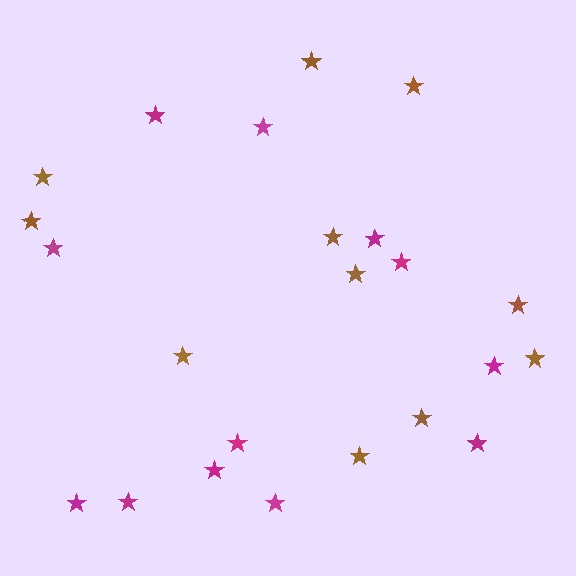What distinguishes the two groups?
There are 2 groups: one group of brown stars (11) and one group of magenta stars (12).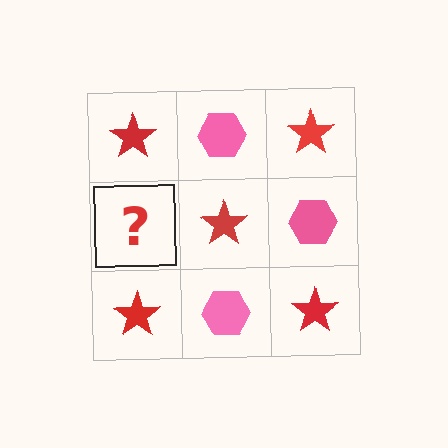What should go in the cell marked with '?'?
The missing cell should contain a pink hexagon.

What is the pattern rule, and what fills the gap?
The rule is that it alternates red star and pink hexagon in a checkerboard pattern. The gap should be filled with a pink hexagon.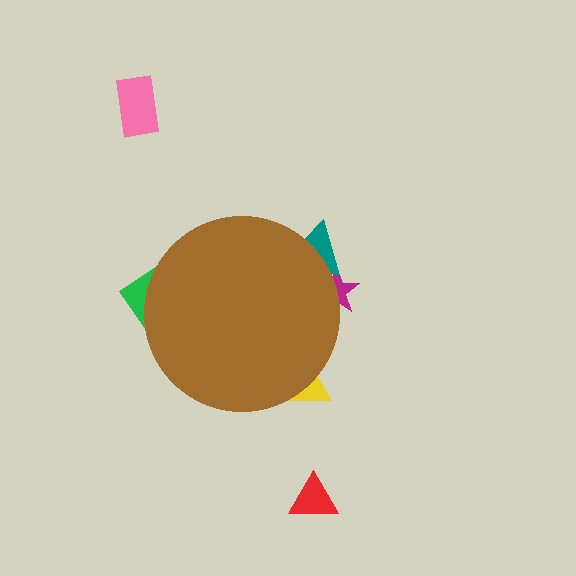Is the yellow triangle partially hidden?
Yes, the yellow triangle is partially hidden behind the brown circle.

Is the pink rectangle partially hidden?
No, the pink rectangle is fully visible.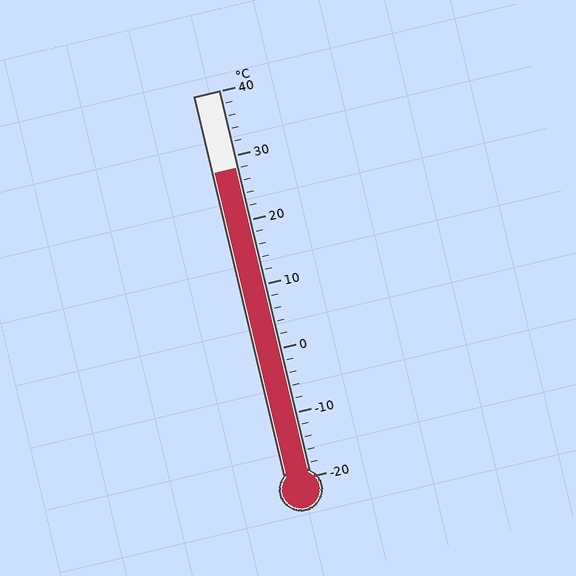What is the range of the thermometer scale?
The thermometer scale ranges from -20°C to 40°C.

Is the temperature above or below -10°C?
The temperature is above -10°C.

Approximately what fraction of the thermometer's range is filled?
The thermometer is filled to approximately 80% of its range.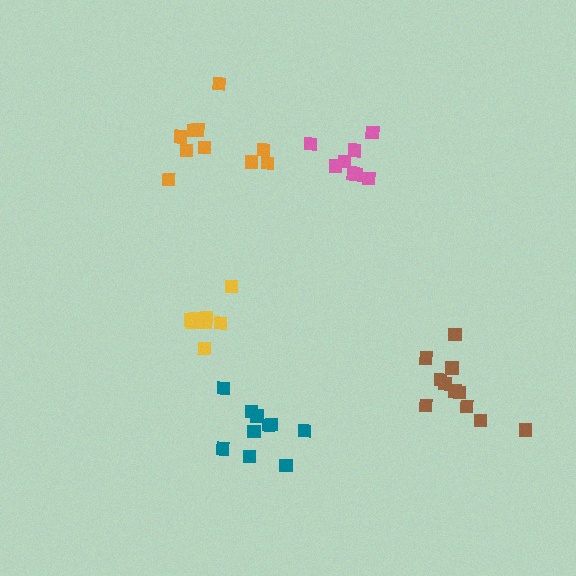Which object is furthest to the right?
The brown cluster is rightmost.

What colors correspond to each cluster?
The clusters are colored: brown, teal, pink, yellow, orange.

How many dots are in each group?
Group 1: 11 dots, Group 2: 10 dots, Group 3: 8 dots, Group 4: 8 dots, Group 5: 10 dots (47 total).